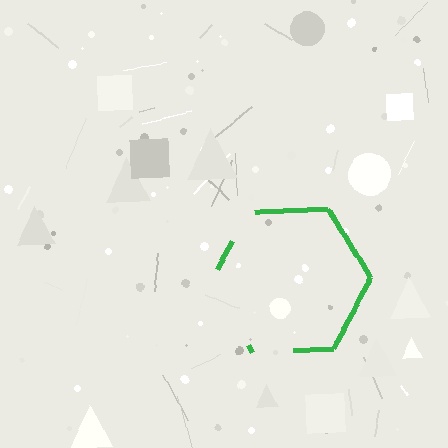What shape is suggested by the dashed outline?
The dashed outline suggests a hexagon.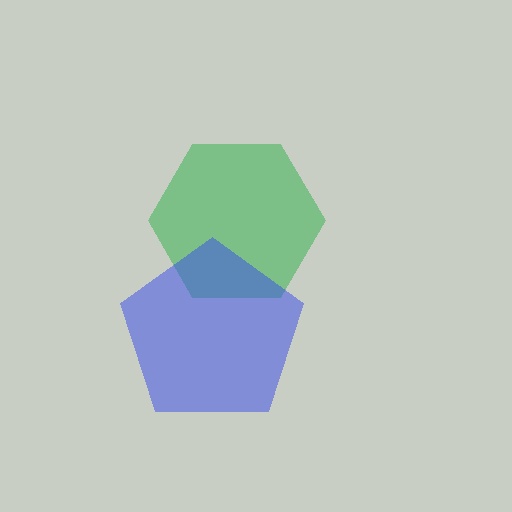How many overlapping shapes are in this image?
There are 2 overlapping shapes in the image.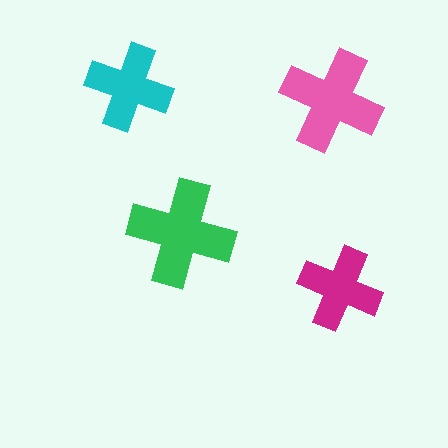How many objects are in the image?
There are 4 objects in the image.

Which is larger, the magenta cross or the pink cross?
The pink one.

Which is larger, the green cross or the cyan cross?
The green one.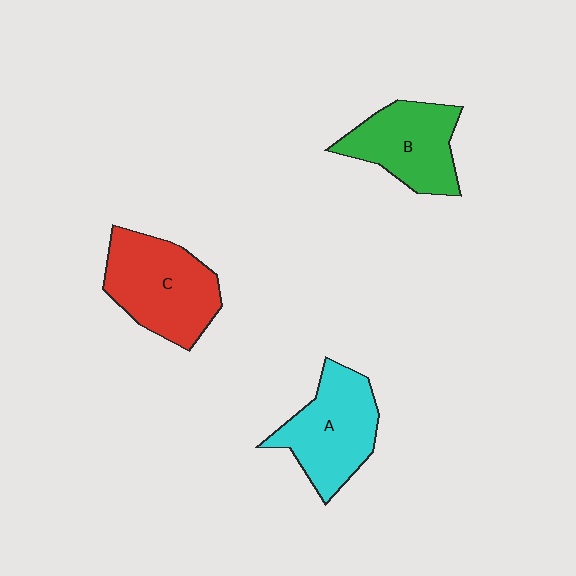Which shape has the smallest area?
Shape B (green).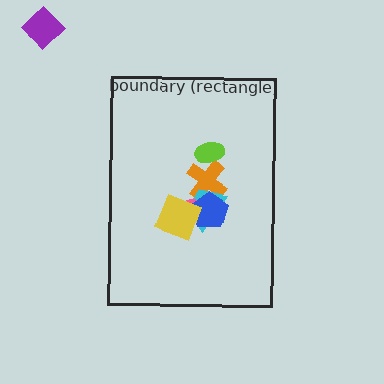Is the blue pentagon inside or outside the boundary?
Inside.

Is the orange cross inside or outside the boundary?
Inside.